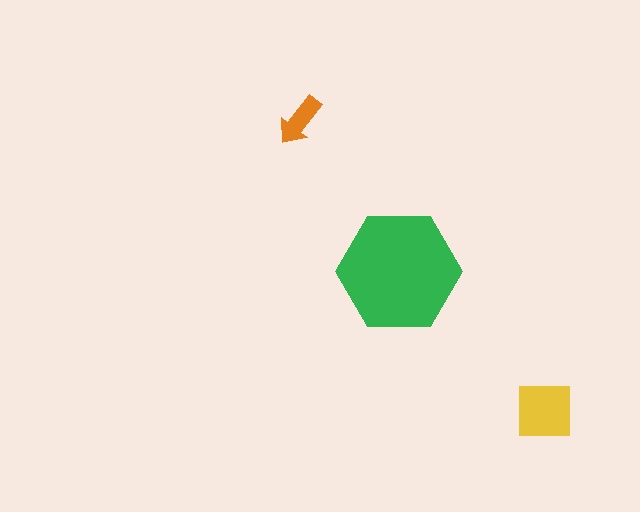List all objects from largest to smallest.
The green hexagon, the yellow square, the orange arrow.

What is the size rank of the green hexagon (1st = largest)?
1st.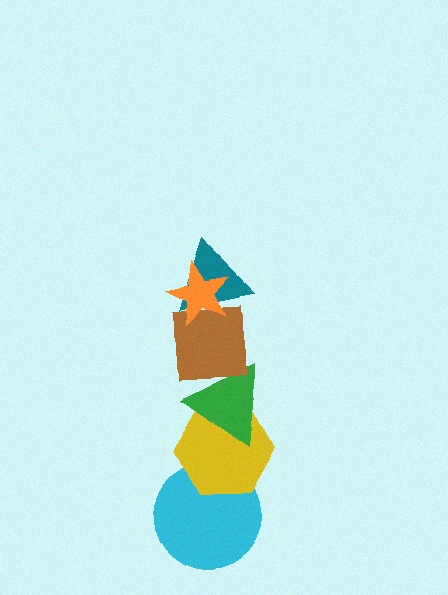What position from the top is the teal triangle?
The teal triangle is 2nd from the top.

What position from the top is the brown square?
The brown square is 3rd from the top.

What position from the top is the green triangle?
The green triangle is 4th from the top.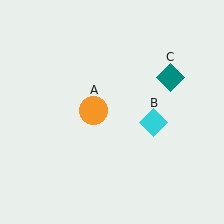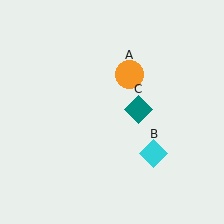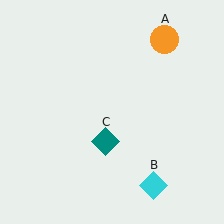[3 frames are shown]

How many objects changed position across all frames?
3 objects changed position: orange circle (object A), cyan diamond (object B), teal diamond (object C).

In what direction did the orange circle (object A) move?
The orange circle (object A) moved up and to the right.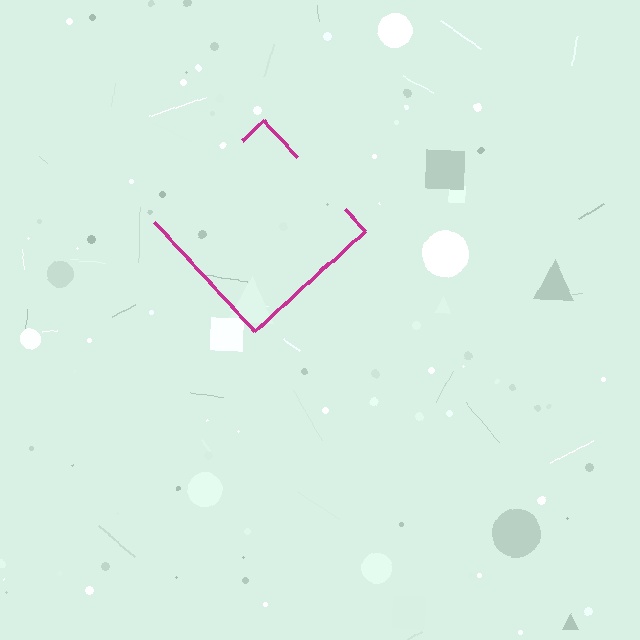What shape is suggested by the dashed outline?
The dashed outline suggests a diamond.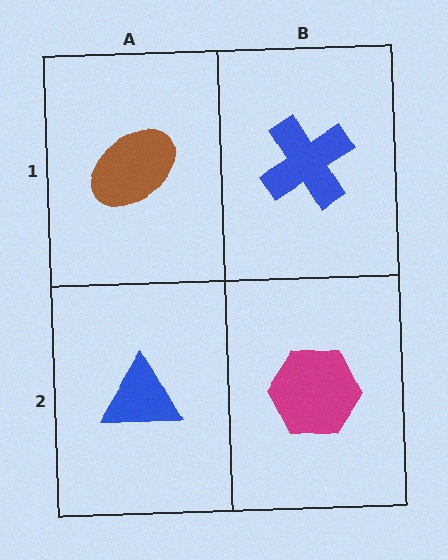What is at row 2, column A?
A blue triangle.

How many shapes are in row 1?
2 shapes.